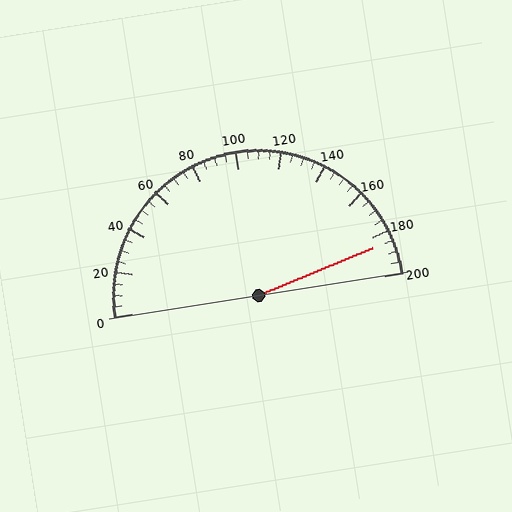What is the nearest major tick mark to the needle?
The nearest major tick mark is 180.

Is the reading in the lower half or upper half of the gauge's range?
The reading is in the upper half of the range (0 to 200).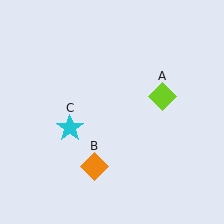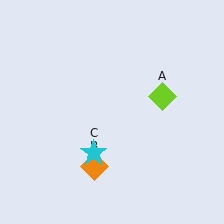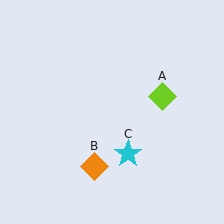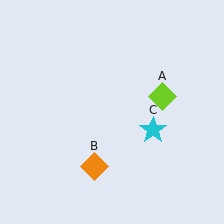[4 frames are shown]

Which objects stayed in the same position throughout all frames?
Lime diamond (object A) and orange diamond (object B) remained stationary.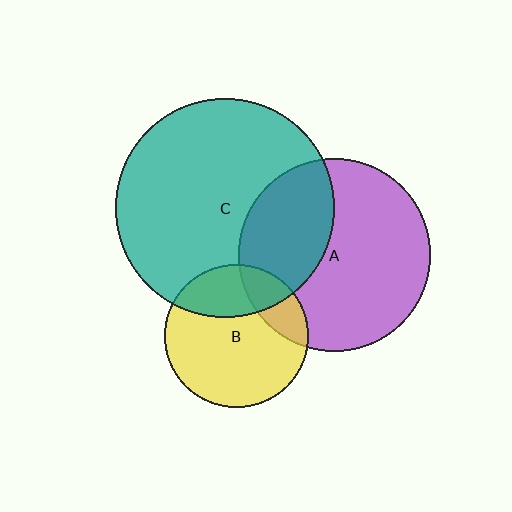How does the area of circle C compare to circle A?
Approximately 1.3 times.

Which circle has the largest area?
Circle C (teal).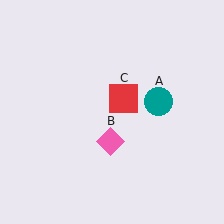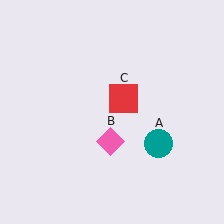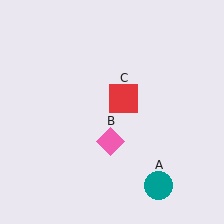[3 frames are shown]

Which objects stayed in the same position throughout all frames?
Pink diamond (object B) and red square (object C) remained stationary.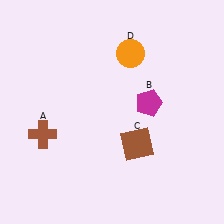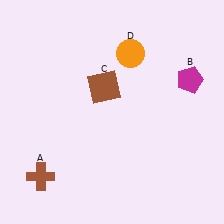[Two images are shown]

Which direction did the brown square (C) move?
The brown square (C) moved up.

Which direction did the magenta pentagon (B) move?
The magenta pentagon (B) moved right.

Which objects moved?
The objects that moved are: the brown cross (A), the magenta pentagon (B), the brown square (C).